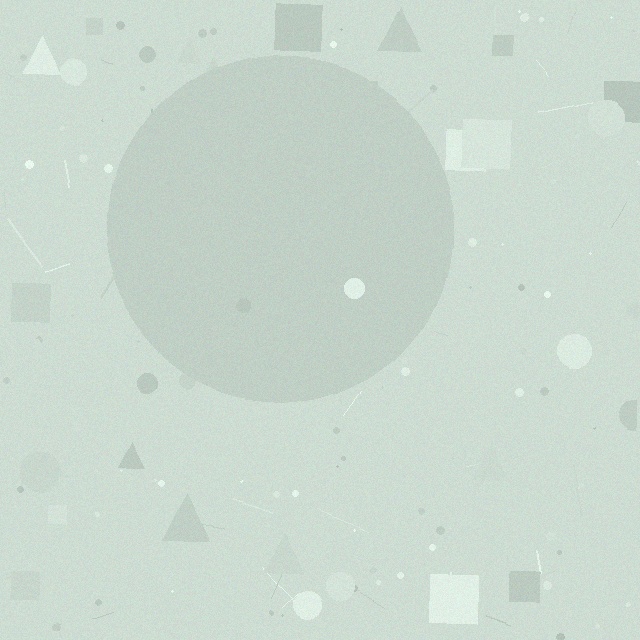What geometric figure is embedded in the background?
A circle is embedded in the background.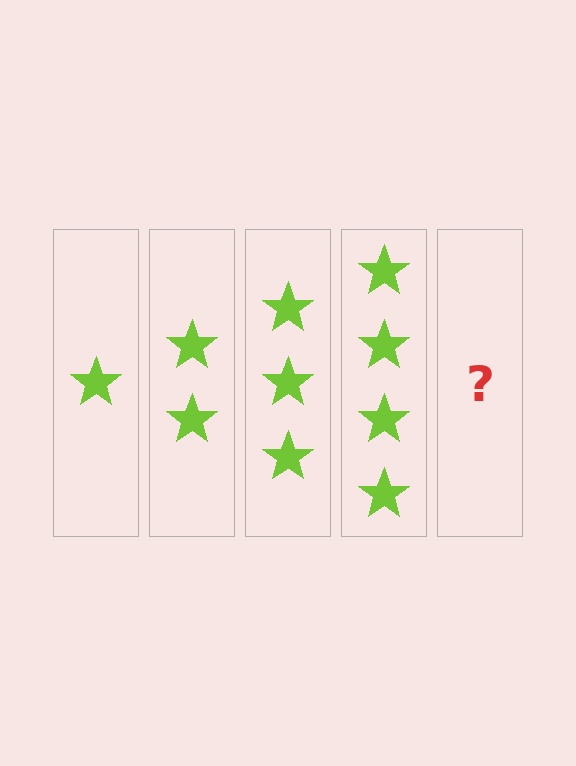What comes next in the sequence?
The next element should be 5 stars.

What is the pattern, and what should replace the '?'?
The pattern is that each step adds one more star. The '?' should be 5 stars.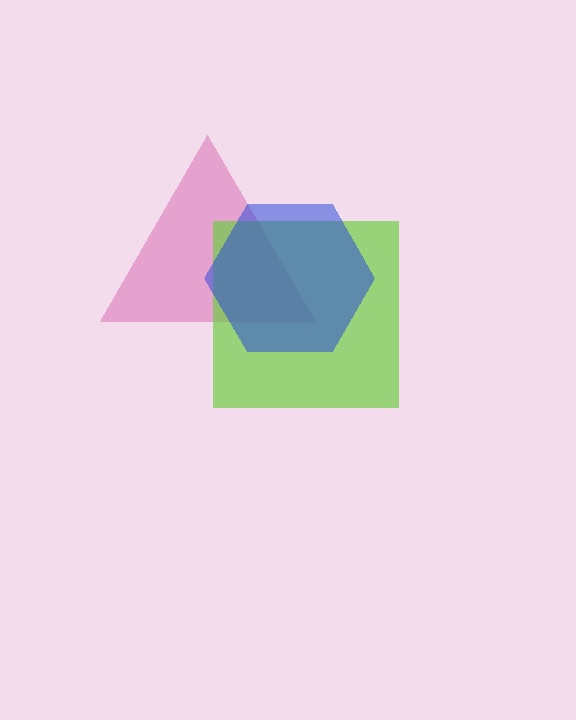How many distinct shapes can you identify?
There are 3 distinct shapes: a pink triangle, a lime square, a blue hexagon.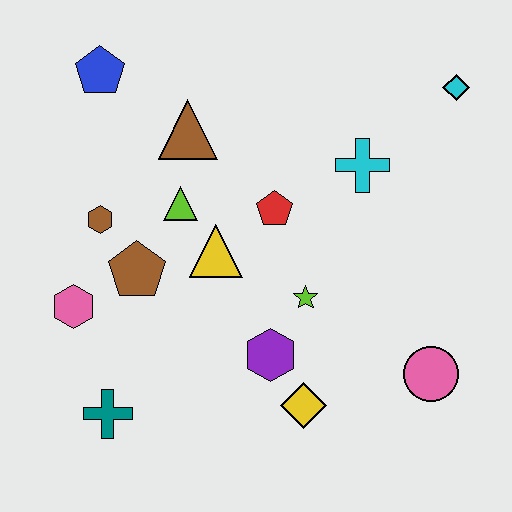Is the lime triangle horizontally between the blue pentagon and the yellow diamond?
Yes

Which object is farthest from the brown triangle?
The pink circle is farthest from the brown triangle.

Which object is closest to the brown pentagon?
The brown hexagon is closest to the brown pentagon.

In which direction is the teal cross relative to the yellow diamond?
The teal cross is to the left of the yellow diamond.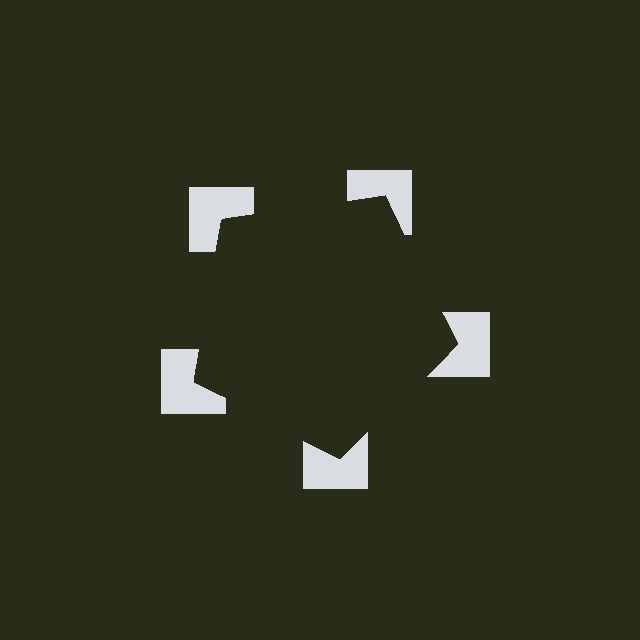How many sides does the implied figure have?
5 sides.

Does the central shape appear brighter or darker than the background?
It typically appears slightly darker than the background, even though no actual brightness change is drawn.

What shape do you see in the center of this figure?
An illusory pentagon — its edges are inferred from the aligned wedge cuts in the notched squares, not physically drawn.